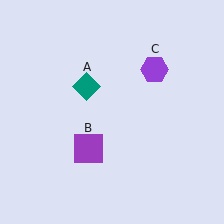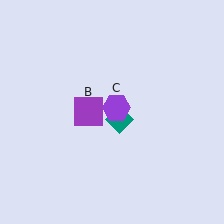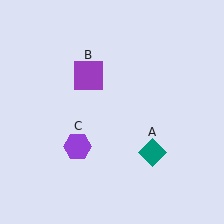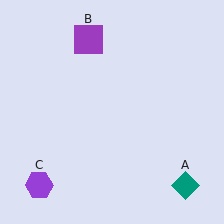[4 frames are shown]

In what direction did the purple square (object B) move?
The purple square (object B) moved up.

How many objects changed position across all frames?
3 objects changed position: teal diamond (object A), purple square (object B), purple hexagon (object C).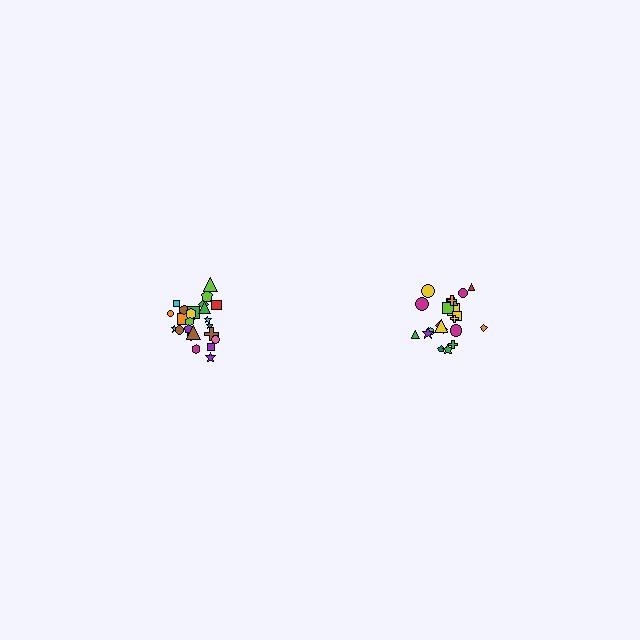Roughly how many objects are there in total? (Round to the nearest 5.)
Roughly 45 objects in total.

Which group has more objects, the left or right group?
The left group.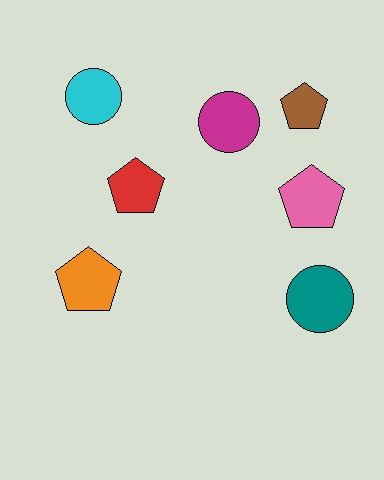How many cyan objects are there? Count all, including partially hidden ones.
There is 1 cyan object.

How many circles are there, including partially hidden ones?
There are 3 circles.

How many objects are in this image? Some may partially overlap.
There are 7 objects.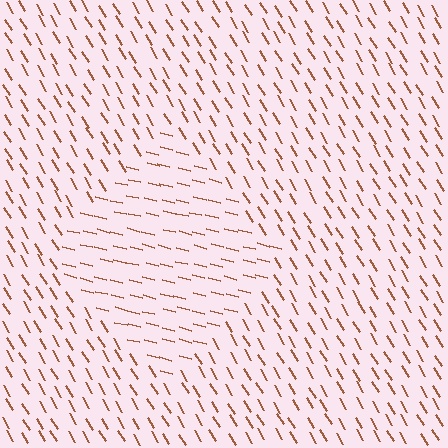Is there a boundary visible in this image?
Yes, there is a texture boundary formed by a change in line orientation.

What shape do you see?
I see a diamond.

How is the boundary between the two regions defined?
The boundary is defined purely by a change in line orientation (approximately 45 degrees difference). All lines are the same color and thickness.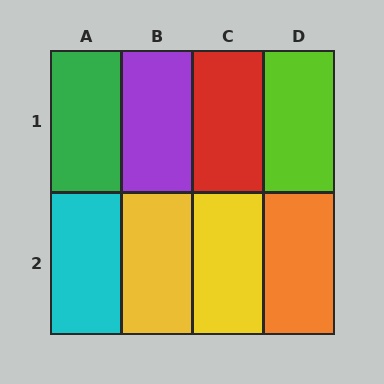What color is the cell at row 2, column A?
Cyan.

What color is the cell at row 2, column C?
Yellow.